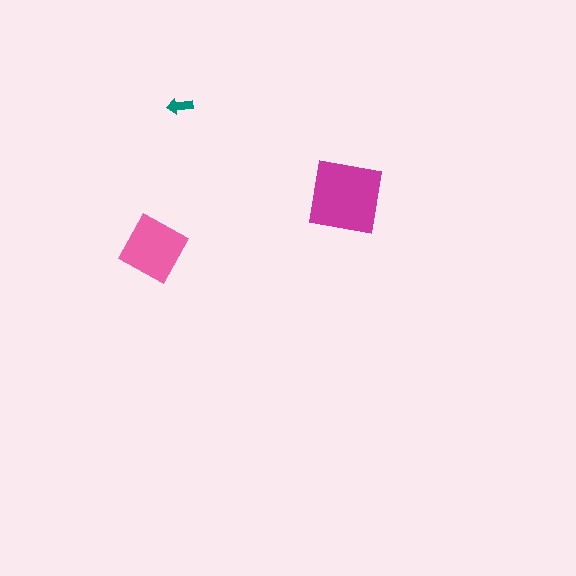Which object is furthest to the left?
The pink diamond is leftmost.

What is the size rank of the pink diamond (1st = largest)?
2nd.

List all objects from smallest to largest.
The teal arrow, the pink diamond, the magenta square.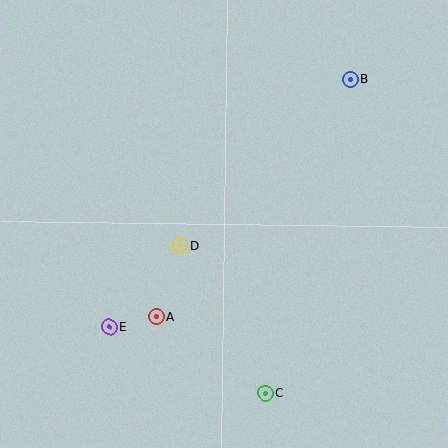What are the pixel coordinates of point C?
Point C is at (265, 393).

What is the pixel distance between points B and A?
The distance between B and A is 307 pixels.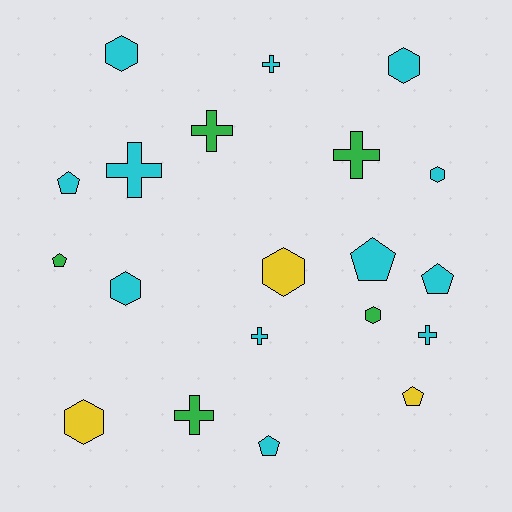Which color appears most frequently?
Cyan, with 12 objects.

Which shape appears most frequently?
Hexagon, with 7 objects.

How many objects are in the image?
There are 20 objects.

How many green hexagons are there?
There is 1 green hexagon.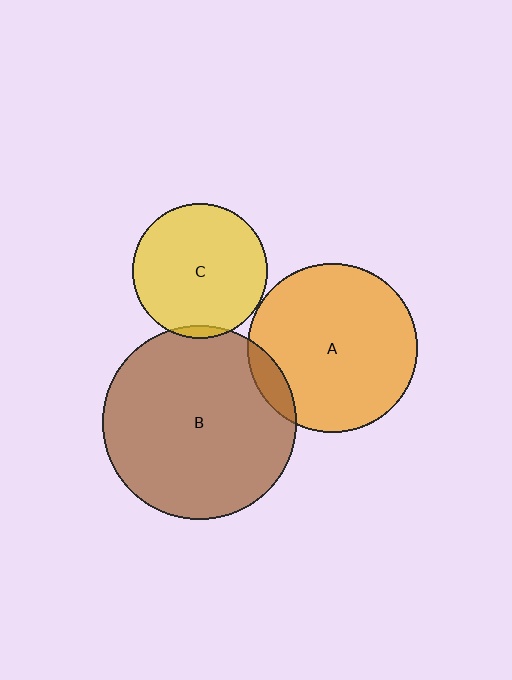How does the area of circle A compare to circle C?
Approximately 1.6 times.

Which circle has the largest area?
Circle B (brown).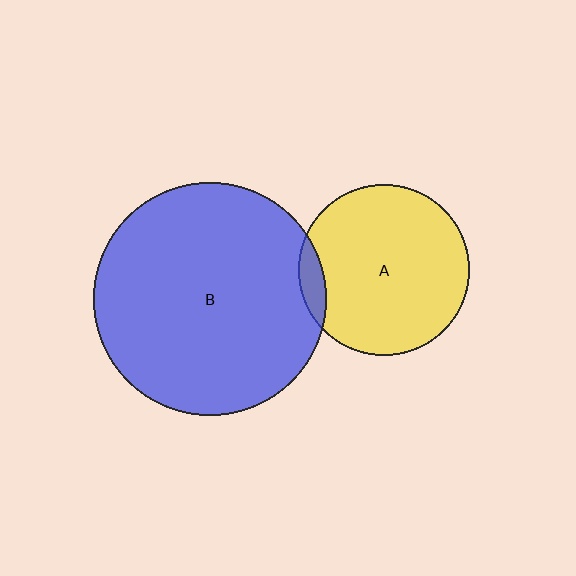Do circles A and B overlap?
Yes.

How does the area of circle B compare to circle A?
Approximately 1.9 times.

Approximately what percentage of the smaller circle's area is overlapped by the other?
Approximately 5%.